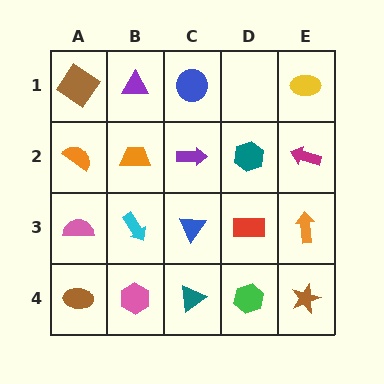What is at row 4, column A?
A brown ellipse.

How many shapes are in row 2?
5 shapes.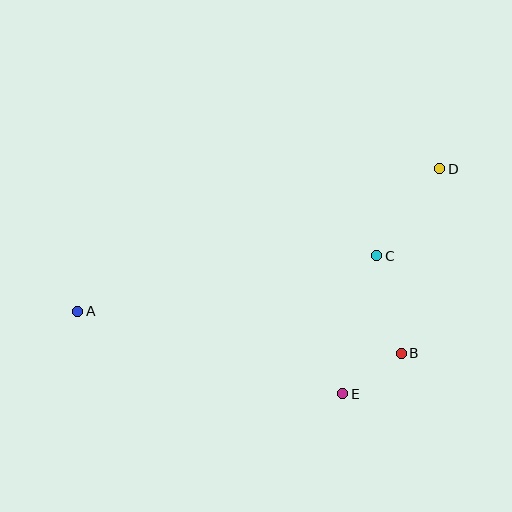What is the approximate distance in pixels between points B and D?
The distance between B and D is approximately 189 pixels.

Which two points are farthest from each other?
Points A and D are farthest from each other.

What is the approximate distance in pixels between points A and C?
The distance between A and C is approximately 304 pixels.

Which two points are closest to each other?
Points B and E are closest to each other.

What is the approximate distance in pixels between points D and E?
The distance between D and E is approximately 245 pixels.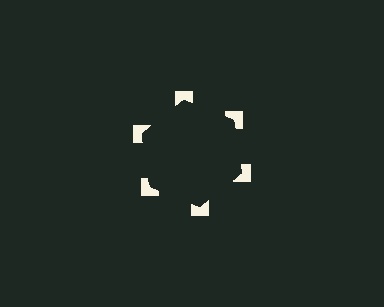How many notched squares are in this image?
There are 6 — one at each vertex of the illusory hexagon.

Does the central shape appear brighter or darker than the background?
It typically appears slightly darker than the background, even though no actual brightness change is drawn.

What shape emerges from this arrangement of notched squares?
An illusory hexagon — its edges are inferred from the aligned wedge cuts in the notched squares, not physically drawn.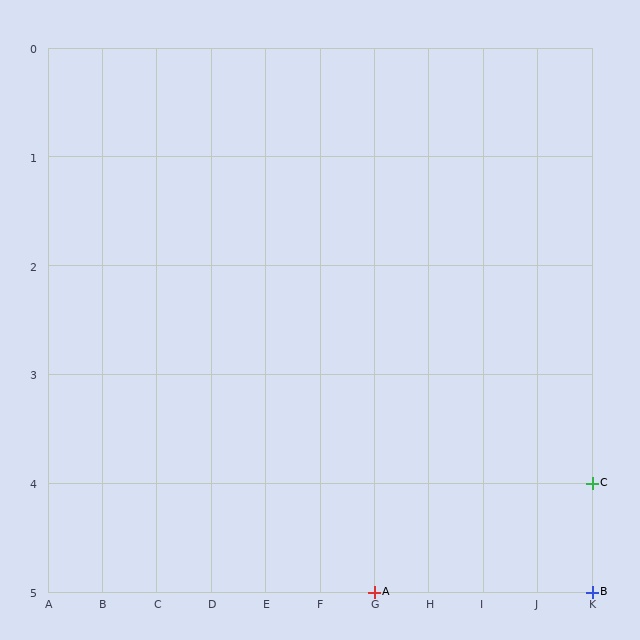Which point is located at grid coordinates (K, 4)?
Point C is at (K, 4).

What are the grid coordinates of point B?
Point B is at grid coordinates (K, 5).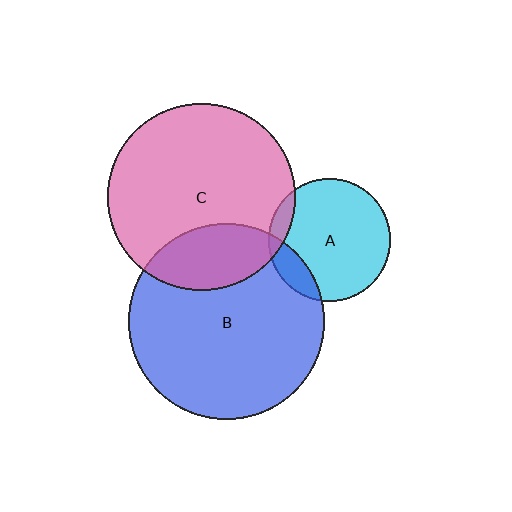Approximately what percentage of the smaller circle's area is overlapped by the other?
Approximately 10%.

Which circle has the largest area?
Circle B (blue).